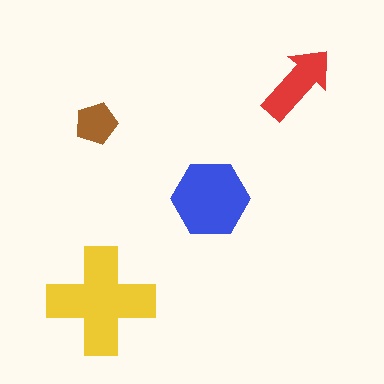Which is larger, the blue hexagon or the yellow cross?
The yellow cross.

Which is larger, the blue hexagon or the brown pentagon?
The blue hexagon.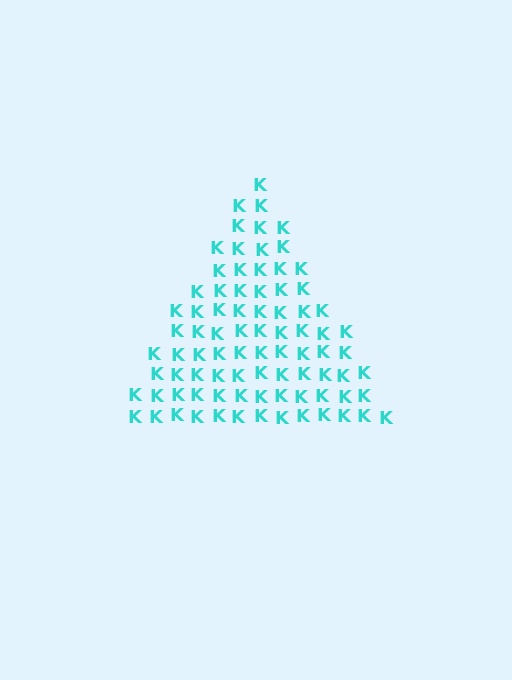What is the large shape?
The large shape is a triangle.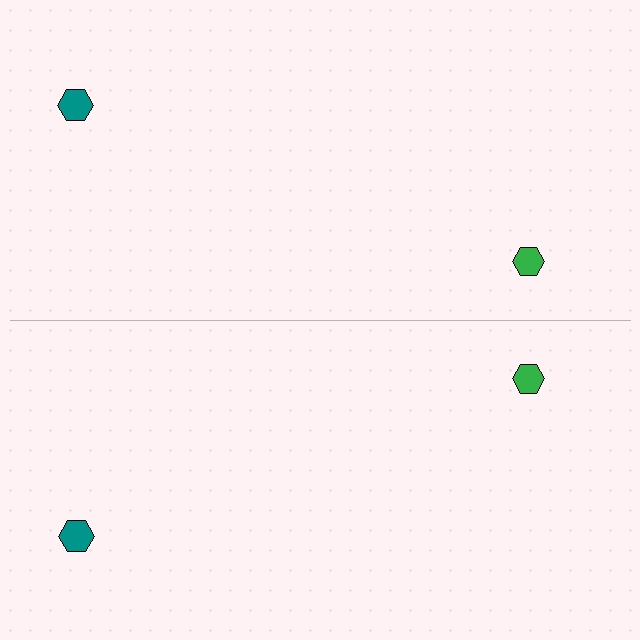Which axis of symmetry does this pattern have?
The pattern has a horizontal axis of symmetry running through the center of the image.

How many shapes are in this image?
There are 4 shapes in this image.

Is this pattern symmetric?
Yes, this pattern has bilateral (reflection) symmetry.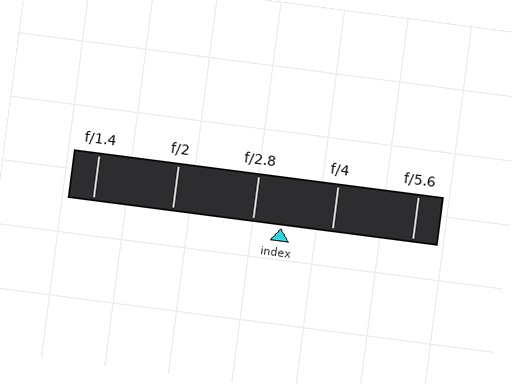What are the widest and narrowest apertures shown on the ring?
The widest aperture shown is f/1.4 and the narrowest is f/5.6.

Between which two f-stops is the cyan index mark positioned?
The index mark is between f/2.8 and f/4.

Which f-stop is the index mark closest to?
The index mark is closest to f/2.8.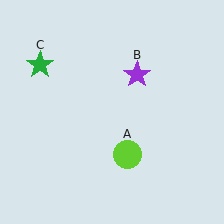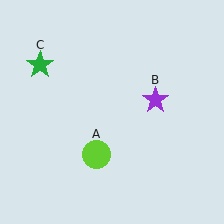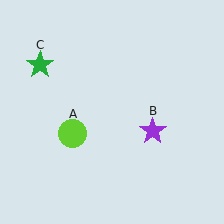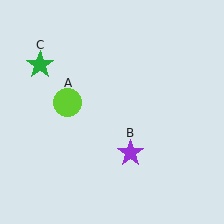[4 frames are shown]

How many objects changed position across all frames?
2 objects changed position: lime circle (object A), purple star (object B).